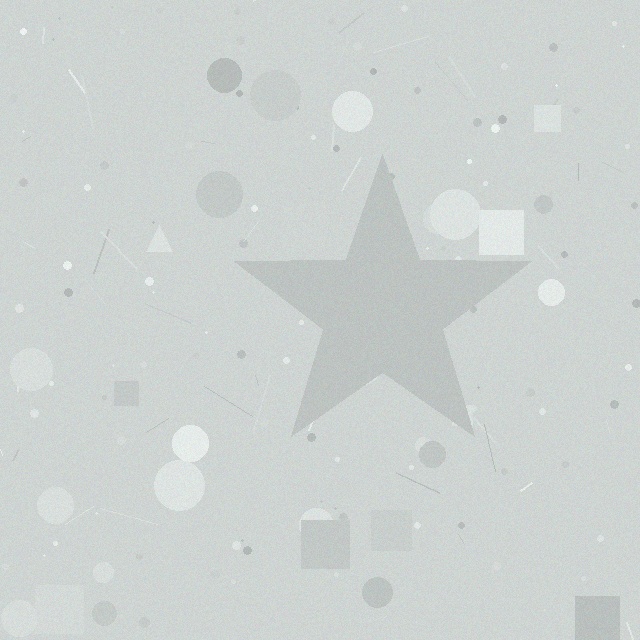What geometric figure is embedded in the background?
A star is embedded in the background.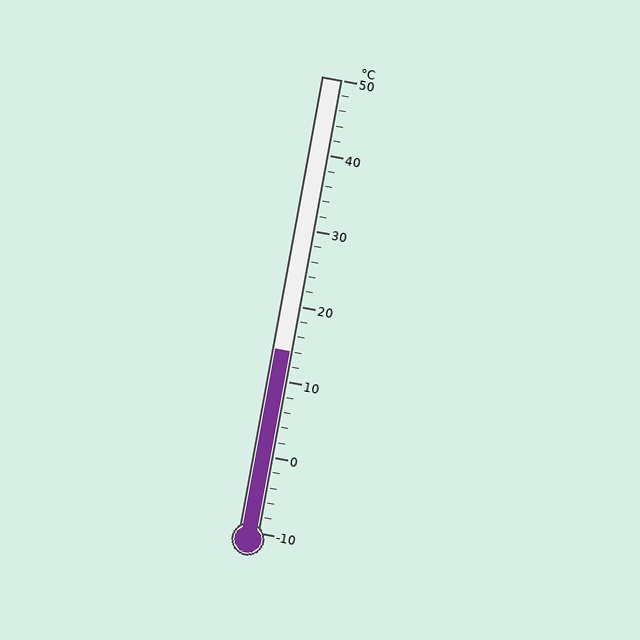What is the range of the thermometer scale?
The thermometer scale ranges from -10°C to 50°C.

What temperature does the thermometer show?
The thermometer shows approximately 14°C.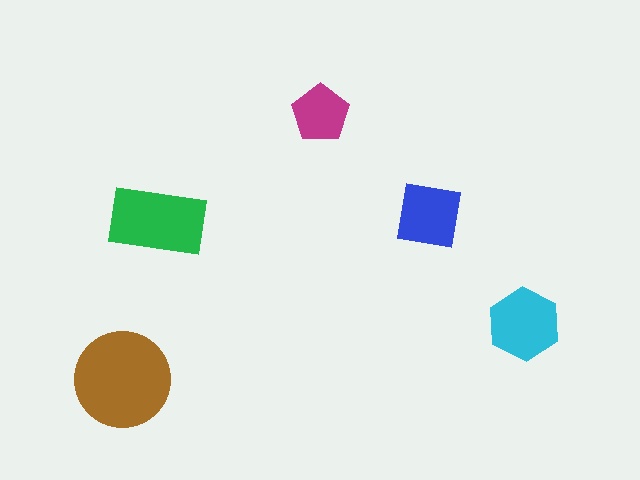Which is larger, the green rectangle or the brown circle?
The brown circle.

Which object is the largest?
The brown circle.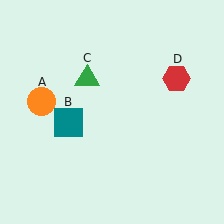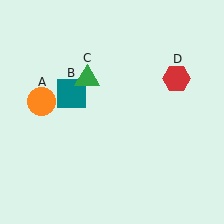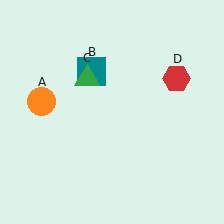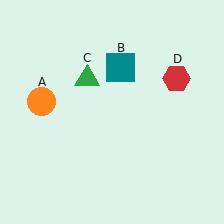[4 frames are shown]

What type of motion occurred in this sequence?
The teal square (object B) rotated clockwise around the center of the scene.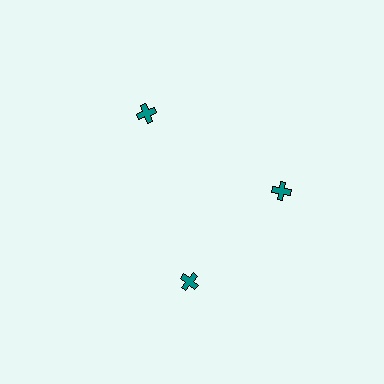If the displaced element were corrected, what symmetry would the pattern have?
It would have 3-fold rotational symmetry — the pattern would map onto itself every 120 degrees.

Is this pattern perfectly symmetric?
No. The 3 teal crosses are arranged in a ring, but one element near the 7 o'clock position is rotated out of alignment along the ring, breaking the 3-fold rotational symmetry.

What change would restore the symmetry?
The symmetry would be restored by rotating it back into even spacing with its neighbors so that all 3 crosses sit at equal angles and equal distance from the center.